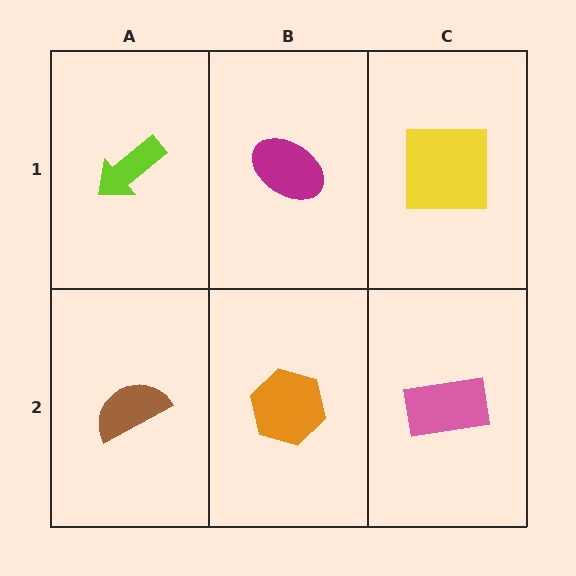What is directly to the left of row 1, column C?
A magenta ellipse.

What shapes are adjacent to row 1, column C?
A pink rectangle (row 2, column C), a magenta ellipse (row 1, column B).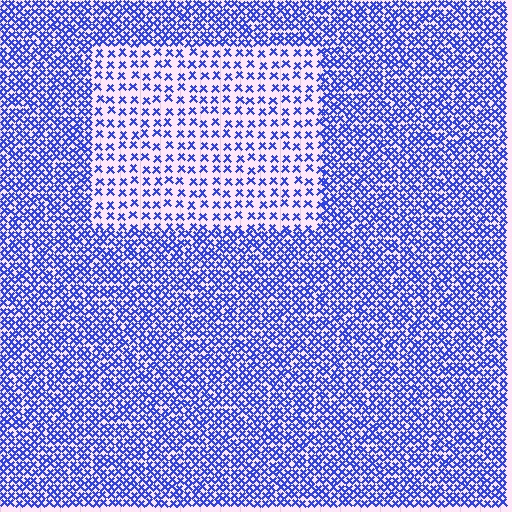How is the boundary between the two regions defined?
The boundary is defined by a change in element density (approximately 2.3x ratio). All elements are the same color, size, and shape.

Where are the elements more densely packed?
The elements are more densely packed outside the rectangle boundary.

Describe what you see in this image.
The image contains small blue elements arranged at two different densities. A rectangle-shaped region is visible where the elements are less densely packed than the surrounding area.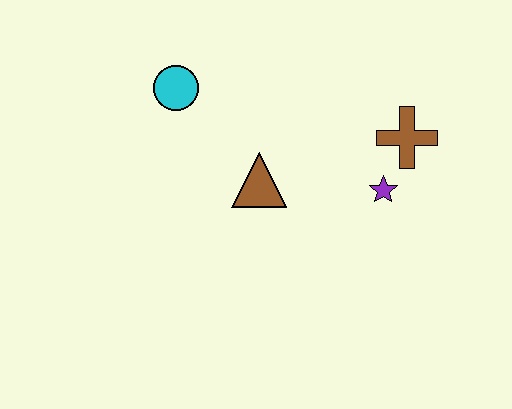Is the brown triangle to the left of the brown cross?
Yes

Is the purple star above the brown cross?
No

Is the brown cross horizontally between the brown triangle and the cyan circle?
No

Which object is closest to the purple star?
The brown cross is closest to the purple star.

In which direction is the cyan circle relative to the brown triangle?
The cyan circle is above the brown triangle.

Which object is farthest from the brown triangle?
The brown cross is farthest from the brown triangle.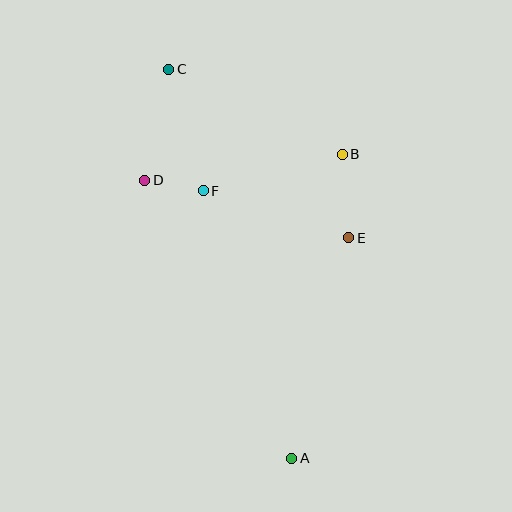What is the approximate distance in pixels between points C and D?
The distance between C and D is approximately 114 pixels.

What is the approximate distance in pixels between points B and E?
The distance between B and E is approximately 84 pixels.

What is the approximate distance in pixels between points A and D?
The distance between A and D is approximately 314 pixels.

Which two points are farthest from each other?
Points A and C are farthest from each other.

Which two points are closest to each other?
Points D and F are closest to each other.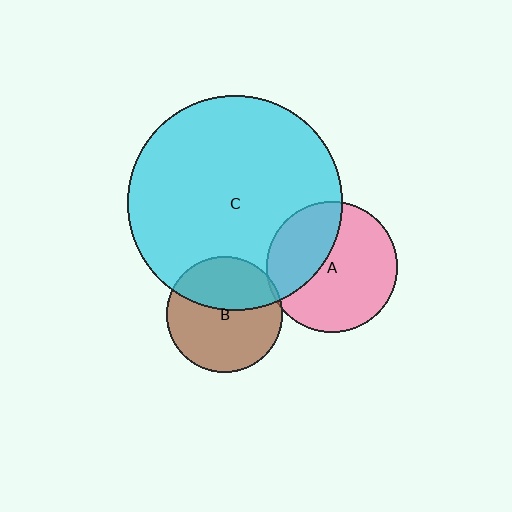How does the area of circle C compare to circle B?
Approximately 3.4 times.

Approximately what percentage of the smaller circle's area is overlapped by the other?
Approximately 40%.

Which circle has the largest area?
Circle C (cyan).